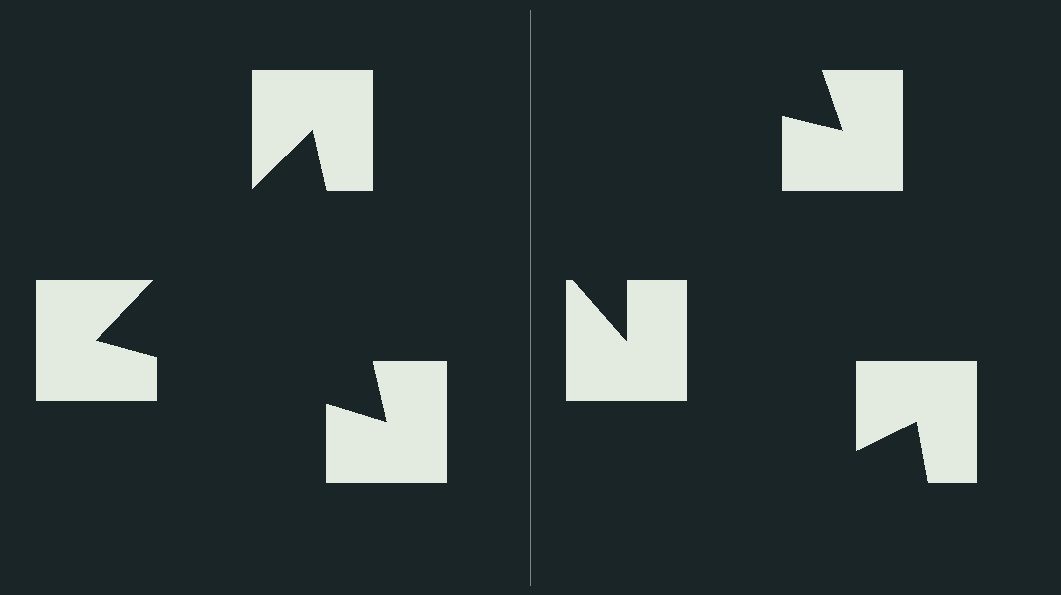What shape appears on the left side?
An illusory triangle.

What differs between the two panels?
The notched squares are positioned identically on both sides; only the wedge orientations differ. On the left they align to a triangle; on the right they are misaligned.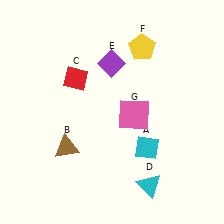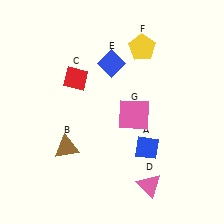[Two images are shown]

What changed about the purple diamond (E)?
In Image 1, E is purple. In Image 2, it changed to blue.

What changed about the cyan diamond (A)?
In Image 1, A is cyan. In Image 2, it changed to blue.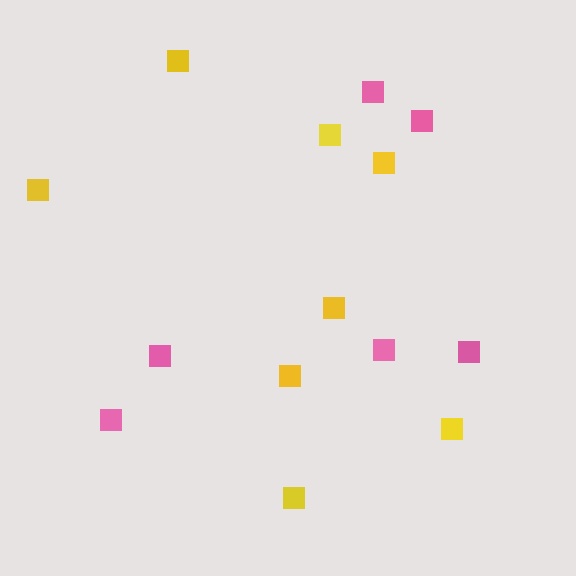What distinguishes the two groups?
There are 2 groups: one group of yellow squares (8) and one group of pink squares (6).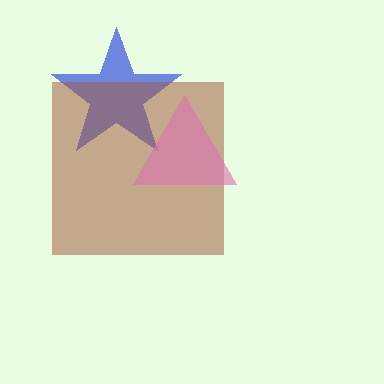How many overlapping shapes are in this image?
There are 3 overlapping shapes in the image.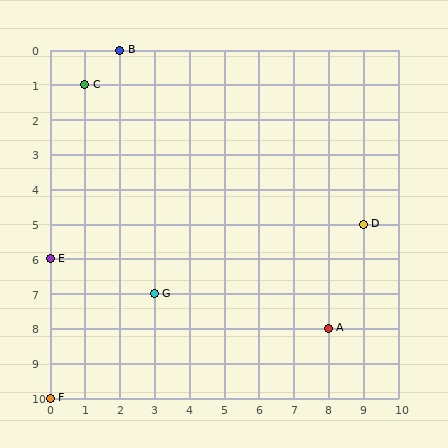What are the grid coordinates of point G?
Point G is at grid coordinates (3, 7).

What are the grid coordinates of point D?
Point D is at grid coordinates (9, 5).